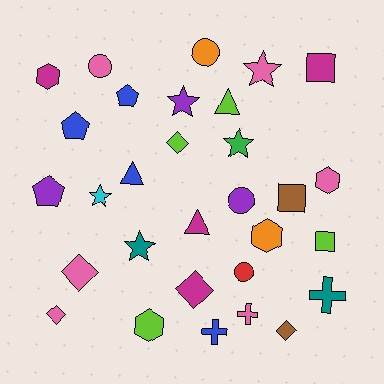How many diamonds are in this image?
There are 5 diamonds.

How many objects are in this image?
There are 30 objects.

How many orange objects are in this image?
There are 2 orange objects.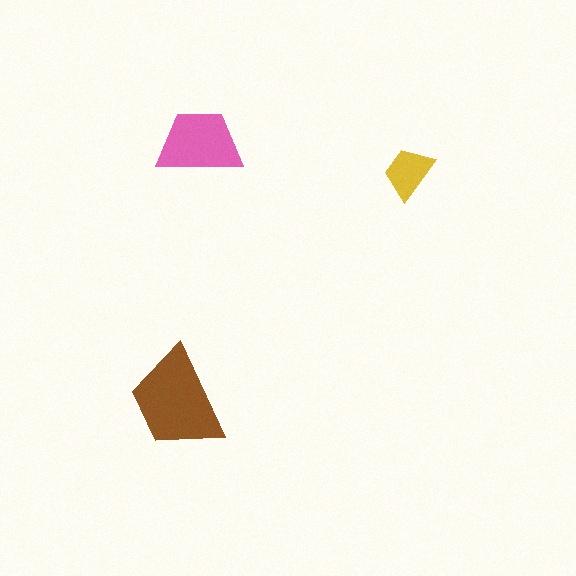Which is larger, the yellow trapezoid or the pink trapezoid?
The pink one.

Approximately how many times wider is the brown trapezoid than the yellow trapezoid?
About 2 times wider.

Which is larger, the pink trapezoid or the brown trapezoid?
The brown one.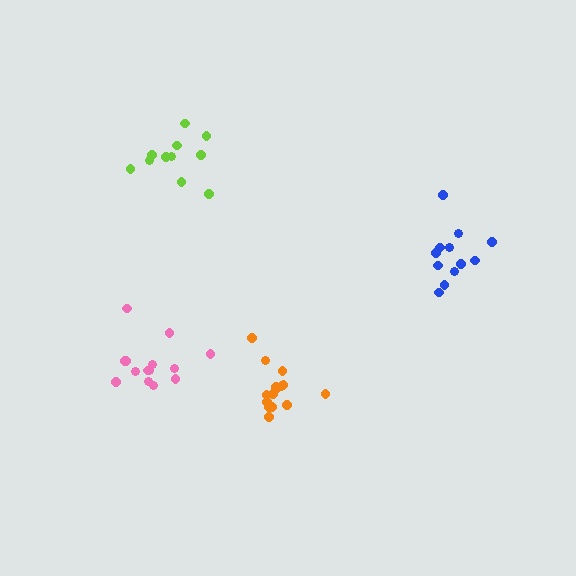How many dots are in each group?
Group 1: 14 dots, Group 2: 15 dots, Group 3: 11 dots, Group 4: 12 dots (52 total).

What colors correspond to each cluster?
The clusters are colored: pink, orange, lime, blue.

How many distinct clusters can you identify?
There are 4 distinct clusters.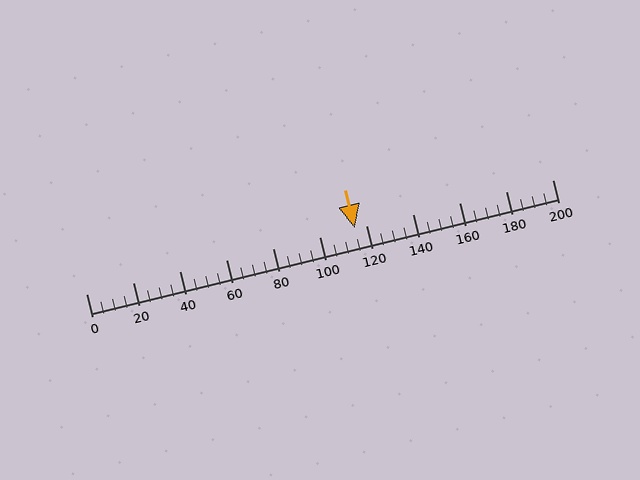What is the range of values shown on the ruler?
The ruler shows values from 0 to 200.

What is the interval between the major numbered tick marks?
The major tick marks are spaced 20 units apart.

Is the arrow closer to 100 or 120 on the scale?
The arrow is closer to 120.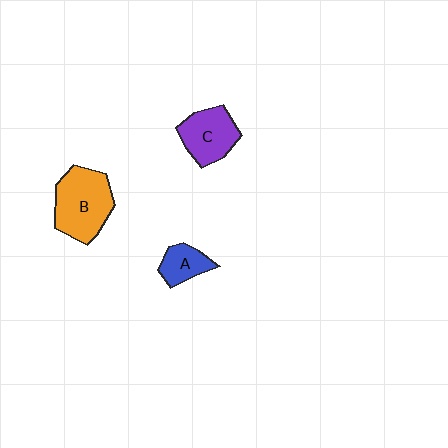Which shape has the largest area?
Shape B (orange).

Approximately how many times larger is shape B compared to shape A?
Approximately 2.3 times.